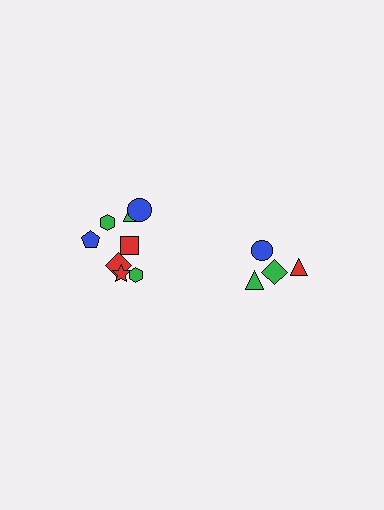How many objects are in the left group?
There are 8 objects.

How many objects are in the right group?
There are 4 objects.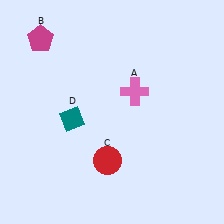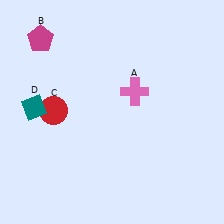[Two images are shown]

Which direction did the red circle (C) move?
The red circle (C) moved left.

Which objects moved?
The objects that moved are: the red circle (C), the teal diamond (D).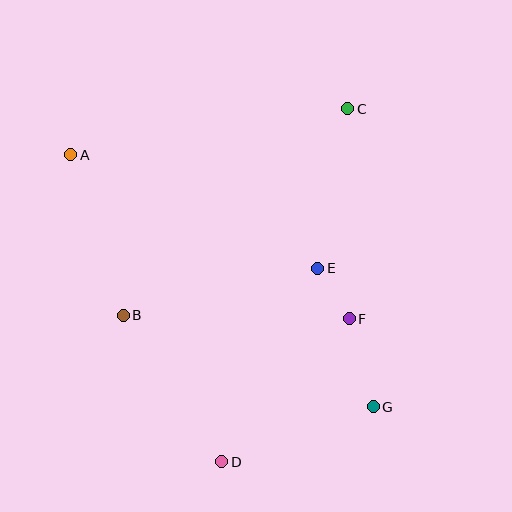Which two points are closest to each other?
Points E and F are closest to each other.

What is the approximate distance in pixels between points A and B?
The distance between A and B is approximately 169 pixels.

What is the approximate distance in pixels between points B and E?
The distance between B and E is approximately 200 pixels.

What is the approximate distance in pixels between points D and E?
The distance between D and E is approximately 216 pixels.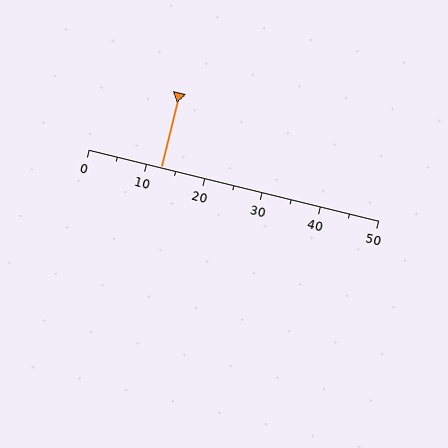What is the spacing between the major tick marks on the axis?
The major ticks are spaced 10 apart.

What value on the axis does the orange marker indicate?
The marker indicates approximately 12.5.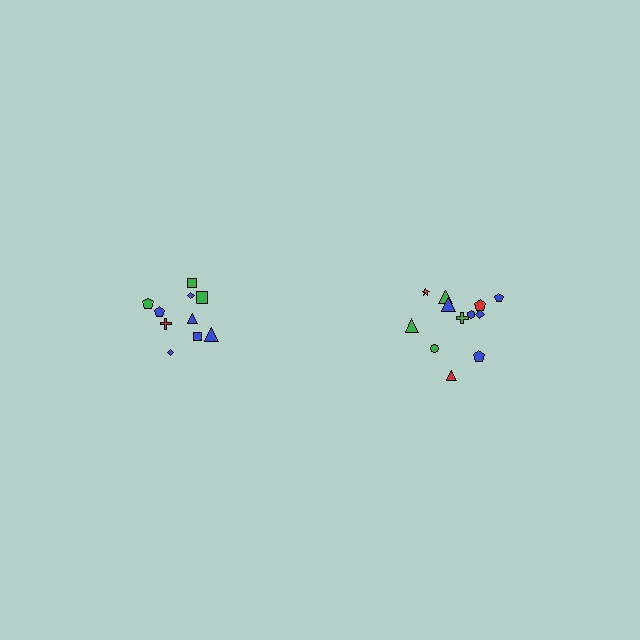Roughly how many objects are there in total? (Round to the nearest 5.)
Roughly 20 objects in total.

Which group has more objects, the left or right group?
The right group.